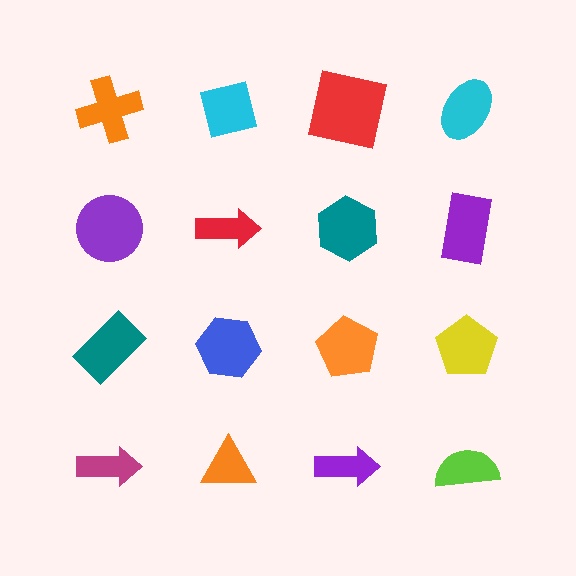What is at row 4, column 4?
A lime semicircle.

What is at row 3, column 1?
A teal rectangle.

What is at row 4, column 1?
A magenta arrow.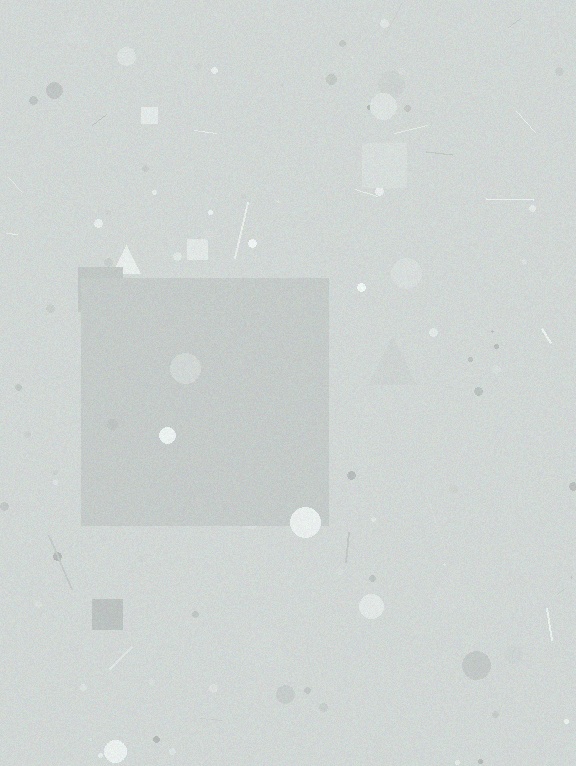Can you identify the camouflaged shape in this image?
The camouflaged shape is a square.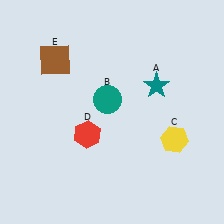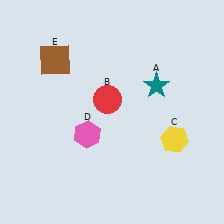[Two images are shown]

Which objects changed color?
B changed from teal to red. D changed from red to pink.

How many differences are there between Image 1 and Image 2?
There are 2 differences between the two images.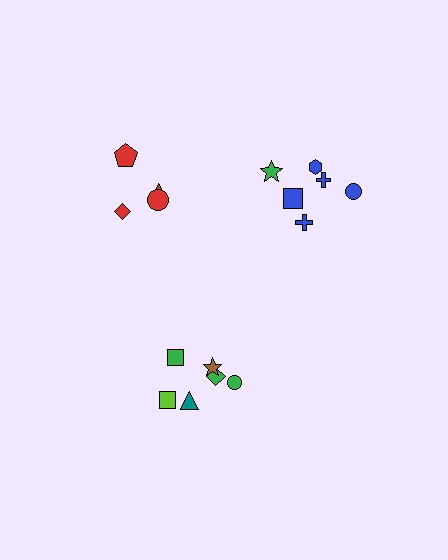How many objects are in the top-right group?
There are 6 objects.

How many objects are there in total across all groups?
There are 16 objects.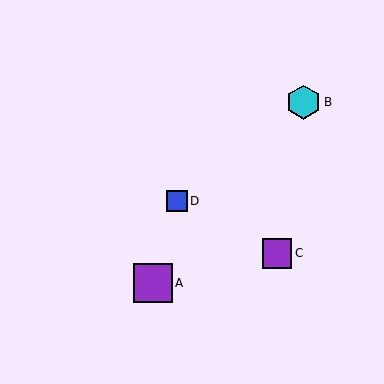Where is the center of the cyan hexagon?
The center of the cyan hexagon is at (304, 102).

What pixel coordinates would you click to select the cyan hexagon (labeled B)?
Click at (304, 102) to select the cyan hexagon B.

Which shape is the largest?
The purple square (labeled A) is the largest.